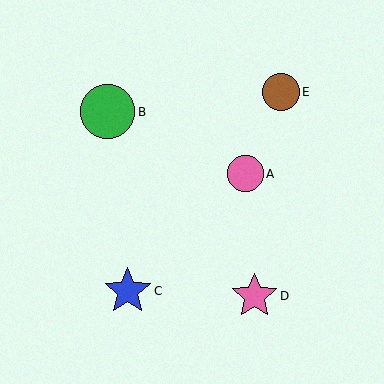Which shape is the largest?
The green circle (labeled B) is the largest.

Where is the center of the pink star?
The center of the pink star is at (255, 296).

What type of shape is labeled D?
Shape D is a pink star.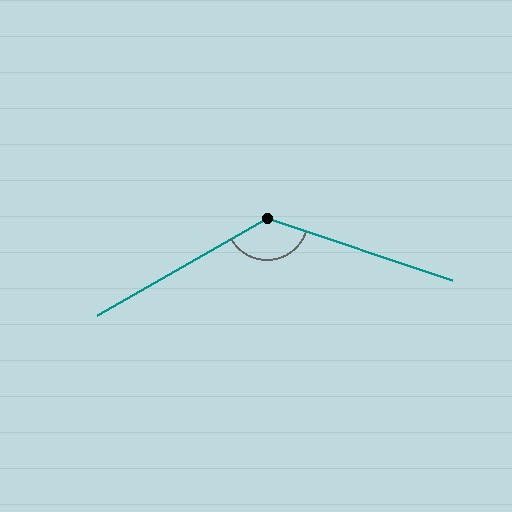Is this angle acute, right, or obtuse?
It is obtuse.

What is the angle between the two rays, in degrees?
Approximately 132 degrees.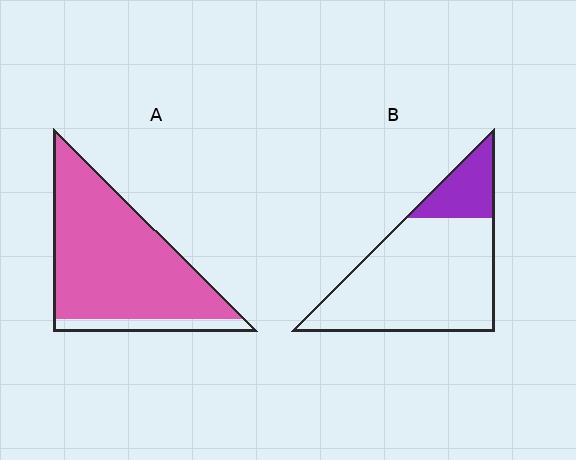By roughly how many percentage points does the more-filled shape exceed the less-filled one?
By roughly 70 percentage points (A over B).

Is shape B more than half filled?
No.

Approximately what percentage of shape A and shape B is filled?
A is approximately 90% and B is approximately 20%.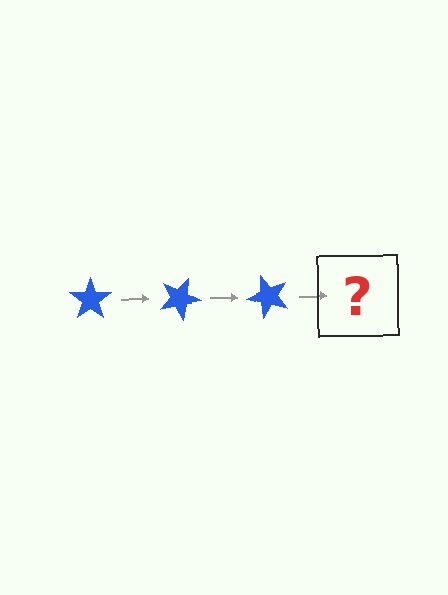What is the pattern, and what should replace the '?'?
The pattern is that the star rotates 25 degrees each step. The '?' should be a blue star rotated 75 degrees.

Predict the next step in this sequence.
The next step is a blue star rotated 75 degrees.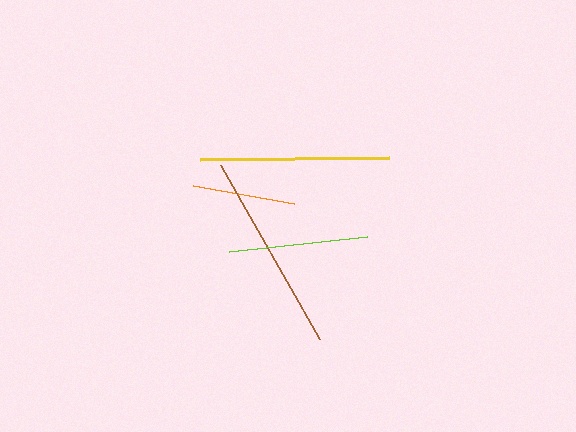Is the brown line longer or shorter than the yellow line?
The brown line is longer than the yellow line.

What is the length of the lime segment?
The lime segment is approximately 139 pixels long.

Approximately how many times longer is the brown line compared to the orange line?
The brown line is approximately 2.0 times the length of the orange line.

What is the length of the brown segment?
The brown segment is approximately 201 pixels long.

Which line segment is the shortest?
The orange line is the shortest at approximately 103 pixels.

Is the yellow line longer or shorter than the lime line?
The yellow line is longer than the lime line.